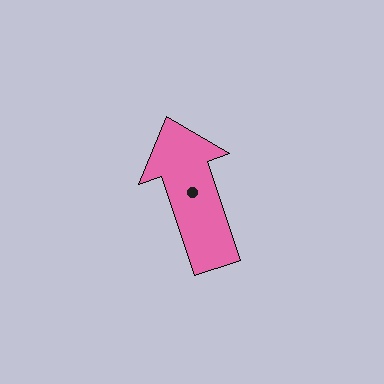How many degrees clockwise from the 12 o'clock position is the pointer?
Approximately 341 degrees.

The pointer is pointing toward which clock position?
Roughly 11 o'clock.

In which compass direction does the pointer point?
North.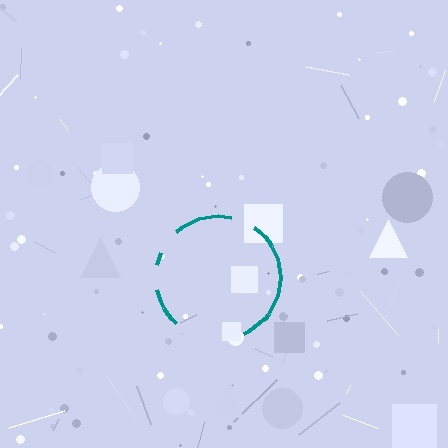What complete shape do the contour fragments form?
The contour fragments form a circle.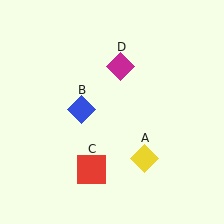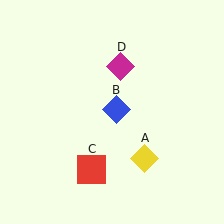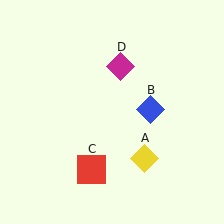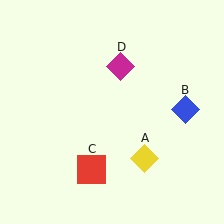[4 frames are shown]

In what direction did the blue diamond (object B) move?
The blue diamond (object B) moved right.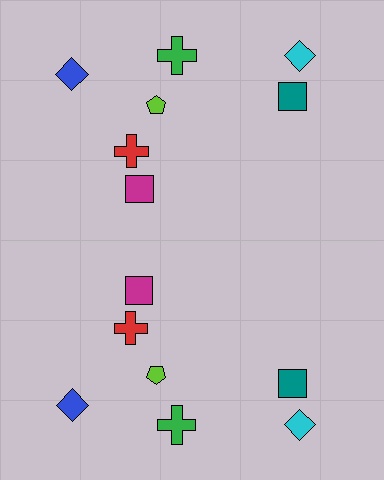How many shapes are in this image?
There are 14 shapes in this image.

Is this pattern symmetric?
Yes, this pattern has bilateral (reflection) symmetry.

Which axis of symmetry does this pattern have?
The pattern has a horizontal axis of symmetry running through the center of the image.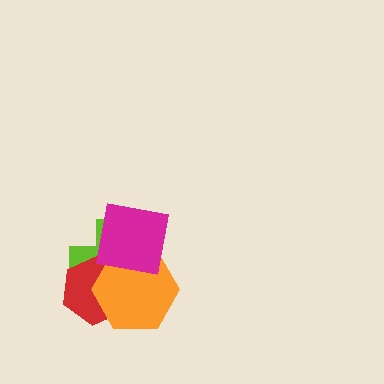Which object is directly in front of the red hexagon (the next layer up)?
The orange hexagon is directly in front of the red hexagon.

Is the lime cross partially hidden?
Yes, it is partially covered by another shape.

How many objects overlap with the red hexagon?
3 objects overlap with the red hexagon.